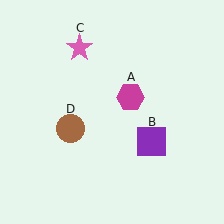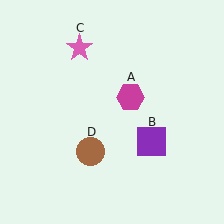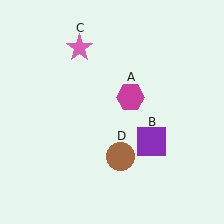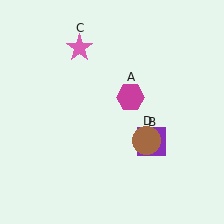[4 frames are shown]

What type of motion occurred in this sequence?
The brown circle (object D) rotated counterclockwise around the center of the scene.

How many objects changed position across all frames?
1 object changed position: brown circle (object D).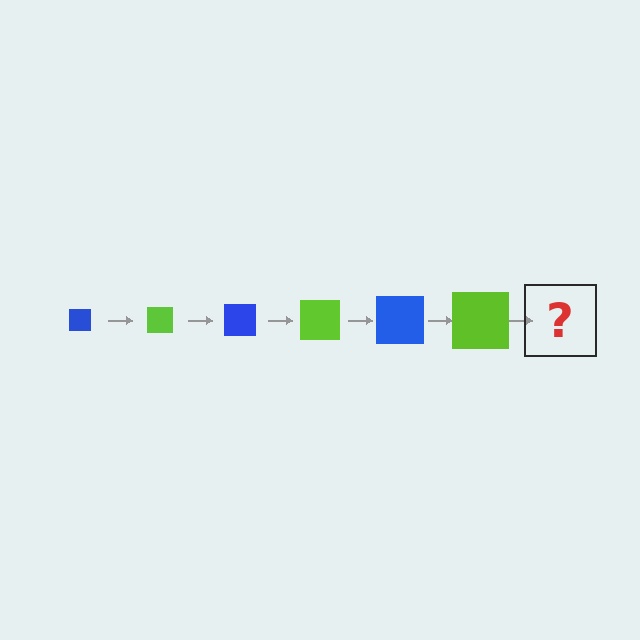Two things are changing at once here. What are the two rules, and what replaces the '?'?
The two rules are that the square grows larger each step and the color cycles through blue and lime. The '?' should be a blue square, larger than the previous one.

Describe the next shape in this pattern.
It should be a blue square, larger than the previous one.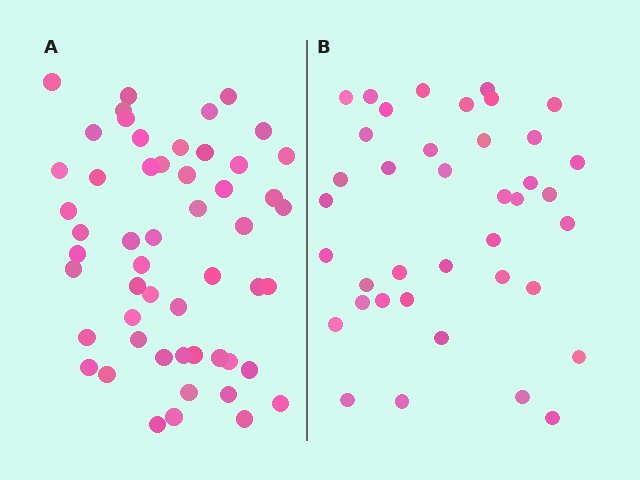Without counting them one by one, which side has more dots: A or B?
Region A (the left region) has more dots.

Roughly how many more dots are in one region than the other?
Region A has approximately 15 more dots than region B.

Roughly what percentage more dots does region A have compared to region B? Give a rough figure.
About 35% more.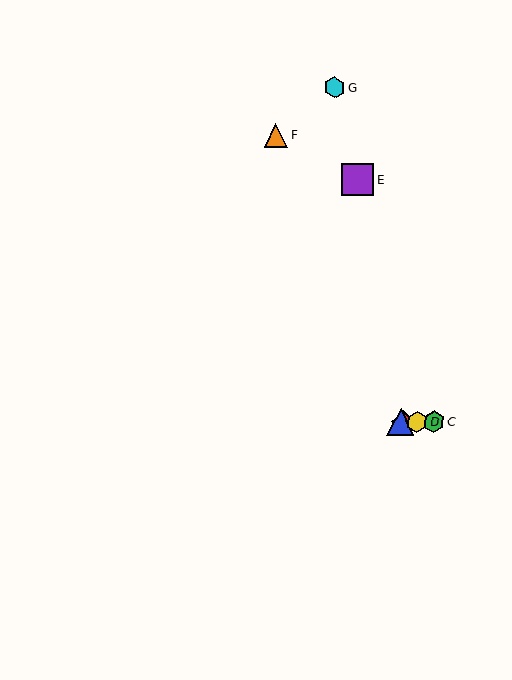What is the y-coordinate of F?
Object F is at y≈135.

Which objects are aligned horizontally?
Objects A, B, C, D are aligned horizontally.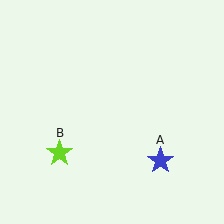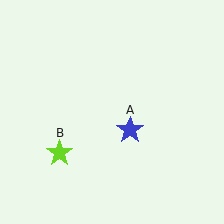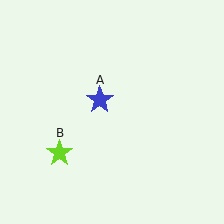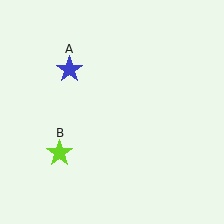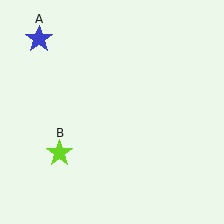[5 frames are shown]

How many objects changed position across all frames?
1 object changed position: blue star (object A).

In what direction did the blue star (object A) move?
The blue star (object A) moved up and to the left.